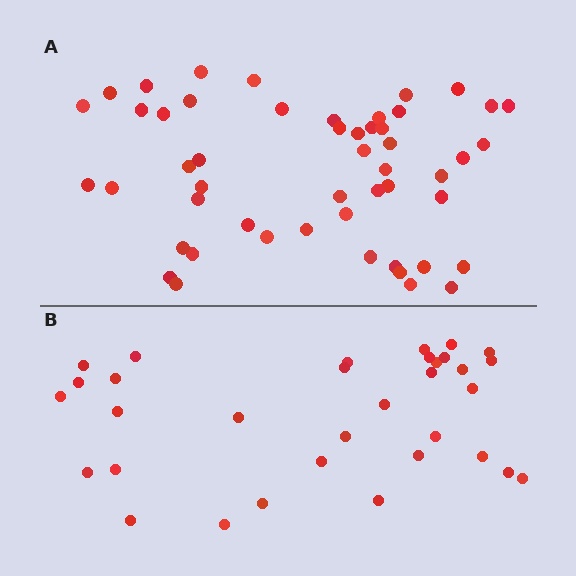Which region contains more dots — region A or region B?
Region A (the top region) has more dots.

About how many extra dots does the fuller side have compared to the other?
Region A has approximately 20 more dots than region B.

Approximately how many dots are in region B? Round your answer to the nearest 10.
About 30 dots. (The exact count is 33, which rounds to 30.)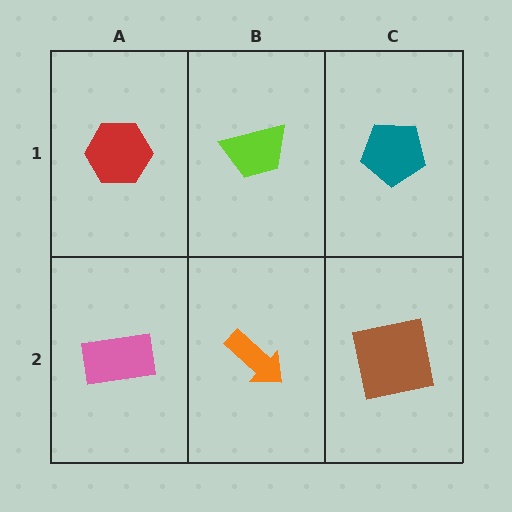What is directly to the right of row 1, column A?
A lime trapezoid.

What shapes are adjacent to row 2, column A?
A red hexagon (row 1, column A), an orange arrow (row 2, column B).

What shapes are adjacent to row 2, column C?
A teal pentagon (row 1, column C), an orange arrow (row 2, column B).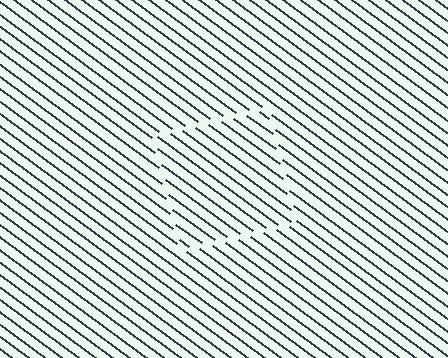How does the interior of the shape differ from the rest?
The interior of the shape contains the same grating, shifted by half a period — the contour is defined by the phase discontinuity where line-ends from the inner and outer gratings abut.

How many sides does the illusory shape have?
4 sides — the line-ends trace a square.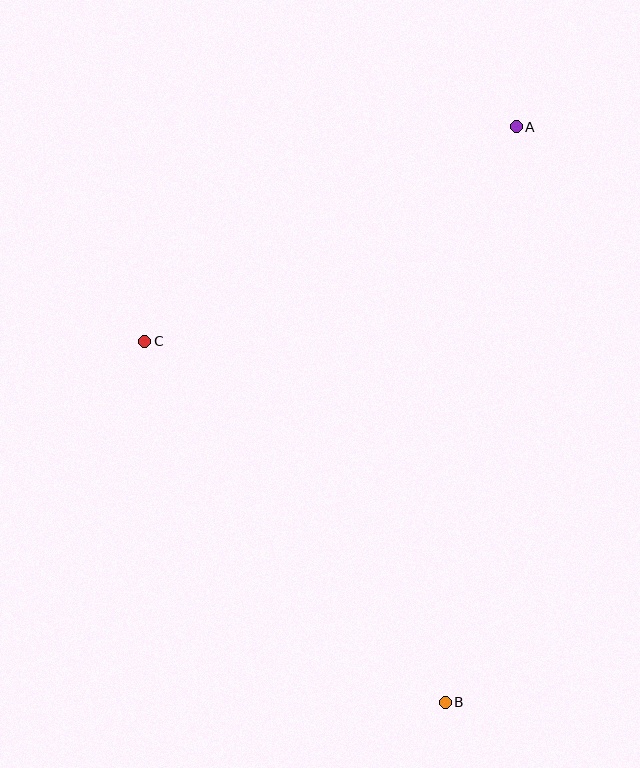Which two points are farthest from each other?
Points A and B are farthest from each other.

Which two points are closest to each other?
Points A and C are closest to each other.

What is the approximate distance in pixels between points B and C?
The distance between B and C is approximately 470 pixels.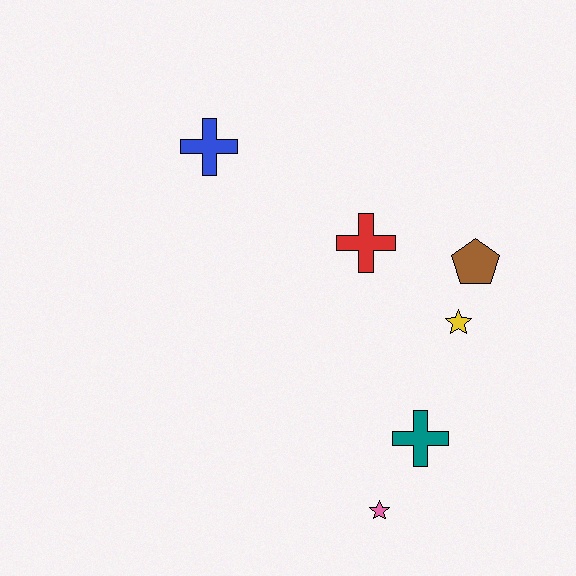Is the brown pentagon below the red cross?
Yes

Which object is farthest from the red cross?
The pink star is farthest from the red cross.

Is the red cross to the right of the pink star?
No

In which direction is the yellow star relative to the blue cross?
The yellow star is to the right of the blue cross.